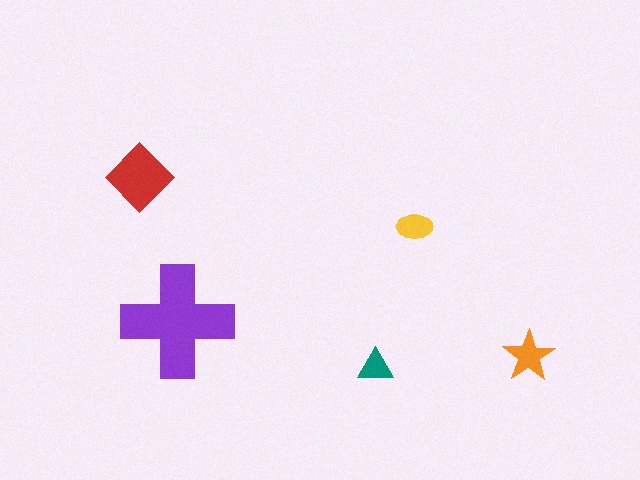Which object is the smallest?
The teal triangle.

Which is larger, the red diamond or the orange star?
The red diamond.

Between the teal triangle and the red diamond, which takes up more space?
The red diamond.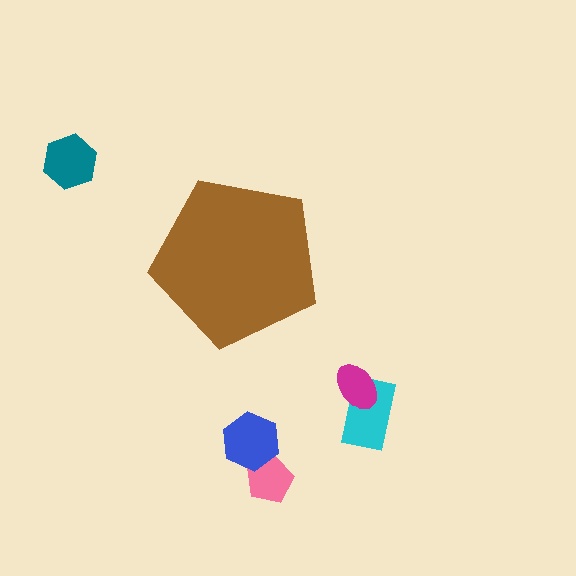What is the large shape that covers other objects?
A brown pentagon.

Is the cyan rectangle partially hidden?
No, the cyan rectangle is fully visible.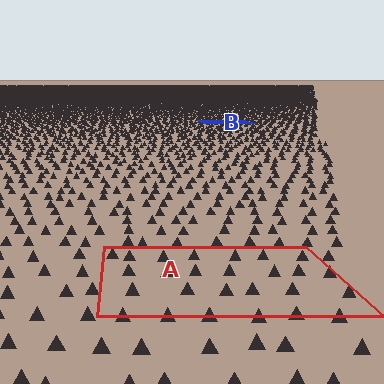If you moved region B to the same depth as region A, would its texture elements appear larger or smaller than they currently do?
They would appear larger. At a closer depth, the same texture elements are projected at a bigger on-screen size.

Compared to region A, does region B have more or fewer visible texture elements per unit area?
Region B has more texture elements per unit area — they are packed more densely because it is farther away.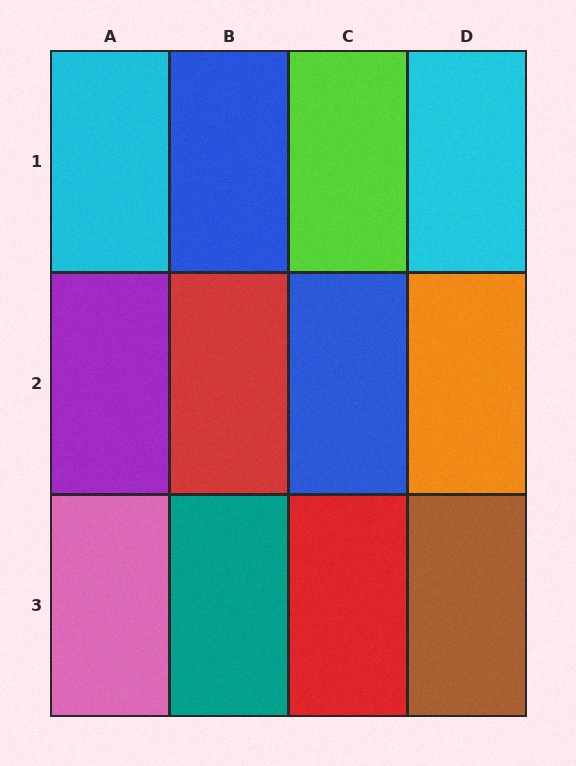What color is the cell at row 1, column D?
Cyan.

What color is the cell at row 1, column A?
Cyan.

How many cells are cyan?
2 cells are cyan.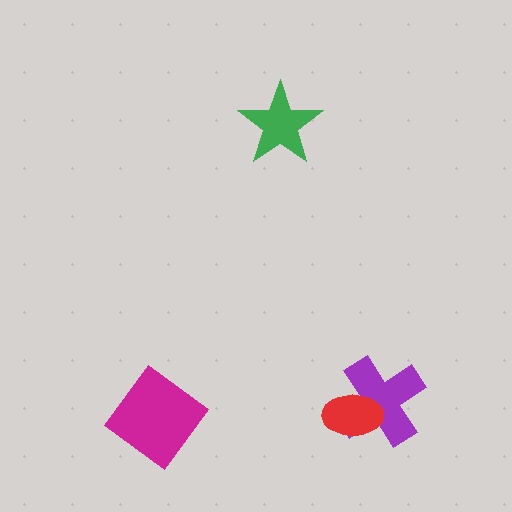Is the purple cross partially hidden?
Yes, it is partially covered by another shape.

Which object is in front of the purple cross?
The red ellipse is in front of the purple cross.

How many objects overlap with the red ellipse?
1 object overlaps with the red ellipse.